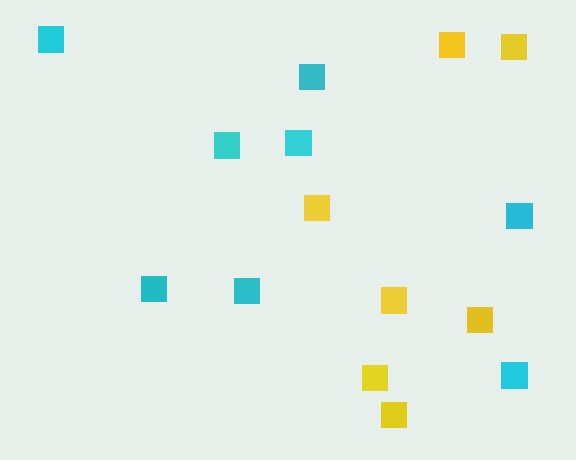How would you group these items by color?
There are 2 groups: one group of cyan squares (8) and one group of yellow squares (7).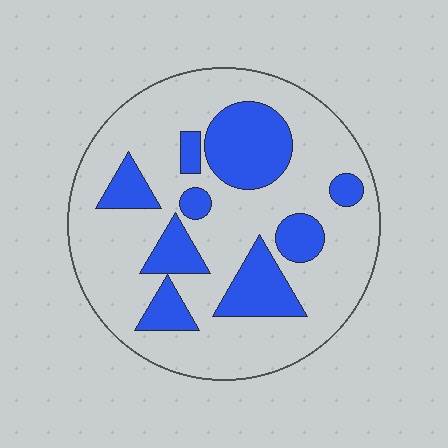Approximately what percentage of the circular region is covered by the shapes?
Approximately 25%.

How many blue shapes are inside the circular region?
9.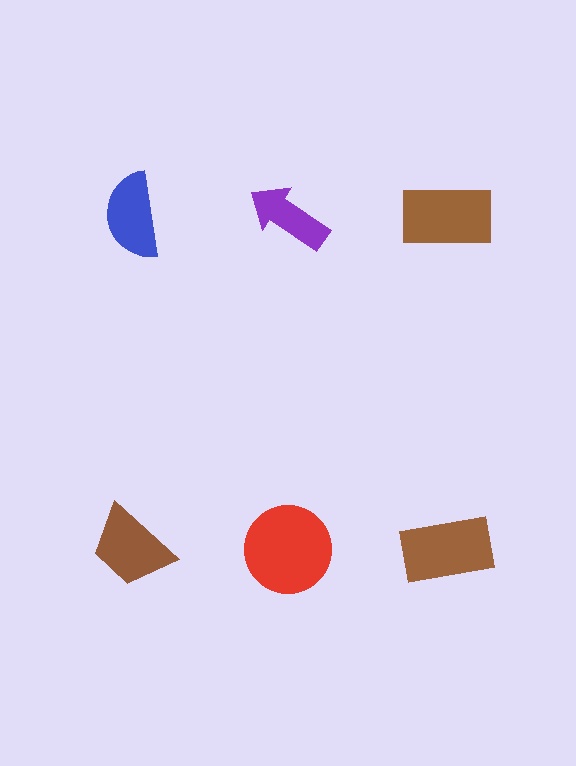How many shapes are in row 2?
3 shapes.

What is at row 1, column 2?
A purple arrow.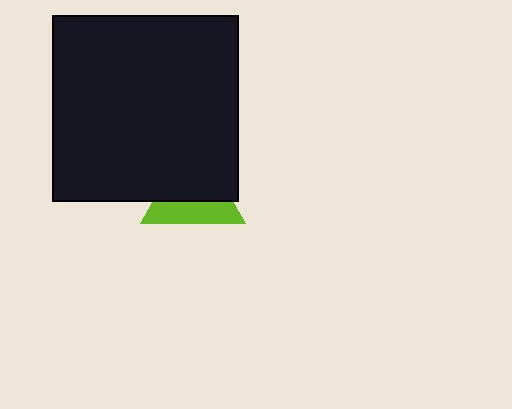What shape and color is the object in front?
The object in front is a black square.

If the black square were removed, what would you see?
You would see the complete lime triangle.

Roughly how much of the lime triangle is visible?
A small part of it is visible (roughly 42%).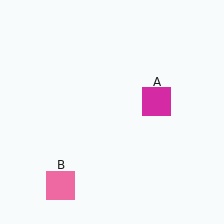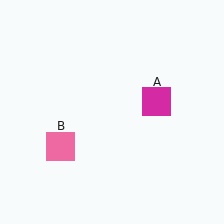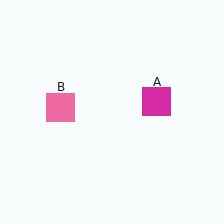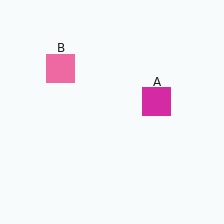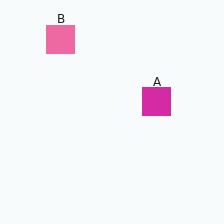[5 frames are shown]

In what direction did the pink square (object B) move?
The pink square (object B) moved up.